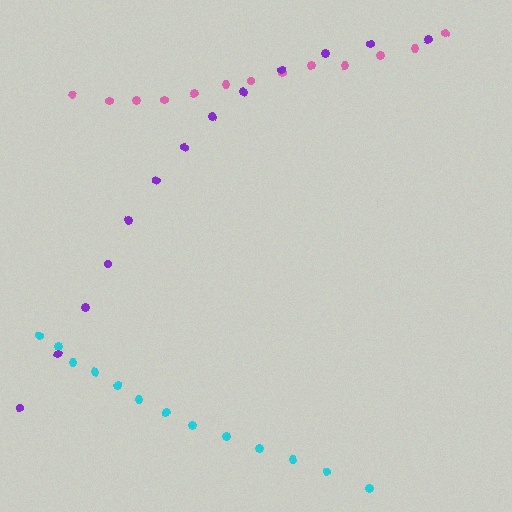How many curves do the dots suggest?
There are 3 distinct paths.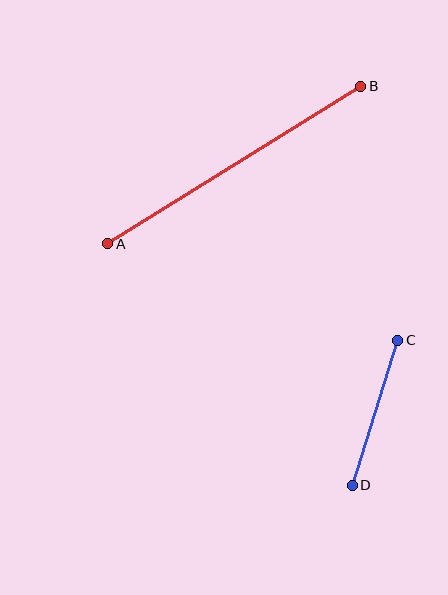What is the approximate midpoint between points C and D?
The midpoint is at approximately (375, 413) pixels.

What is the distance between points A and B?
The distance is approximately 298 pixels.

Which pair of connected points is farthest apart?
Points A and B are farthest apart.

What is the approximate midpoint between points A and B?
The midpoint is at approximately (234, 165) pixels.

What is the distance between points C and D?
The distance is approximately 152 pixels.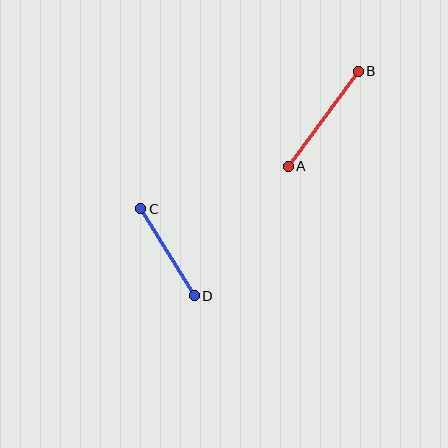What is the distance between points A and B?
The distance is approximately 118 pixels.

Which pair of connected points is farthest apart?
Points A and B are farthest apart.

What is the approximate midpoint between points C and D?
The midpoint is at approximately (167, 252) pixels.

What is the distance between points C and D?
The distance is approximately 102 pixels.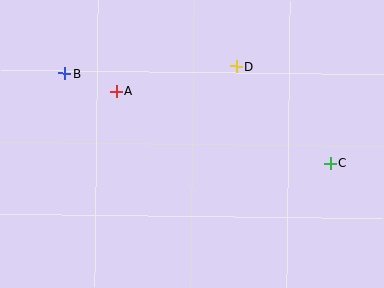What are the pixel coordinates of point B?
Point B is at (65, 73).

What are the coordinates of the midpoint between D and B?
The midpoint between D and B is at (150, 70).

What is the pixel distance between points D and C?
The distance between D and C is 134 pixels.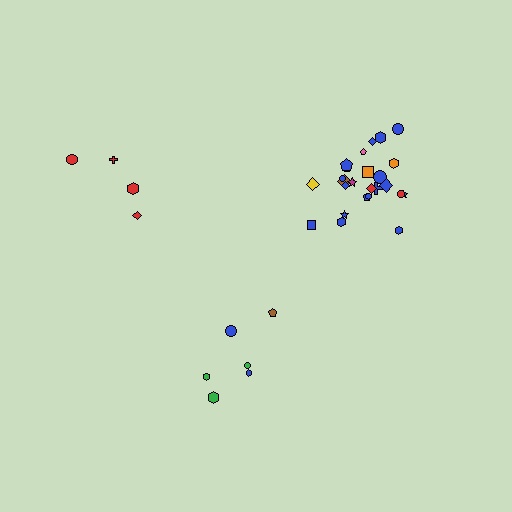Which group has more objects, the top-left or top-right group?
The top-right group.